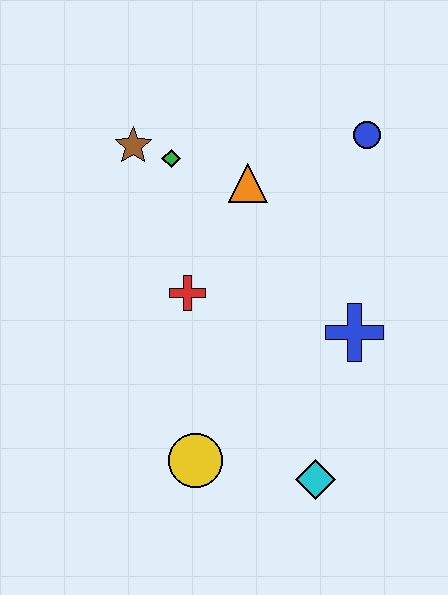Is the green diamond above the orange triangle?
Yes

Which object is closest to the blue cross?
The cyan diamond is closest to the blue cross.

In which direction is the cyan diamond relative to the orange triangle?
The cyan diamond is below the orange triangle.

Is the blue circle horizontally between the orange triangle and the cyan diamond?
No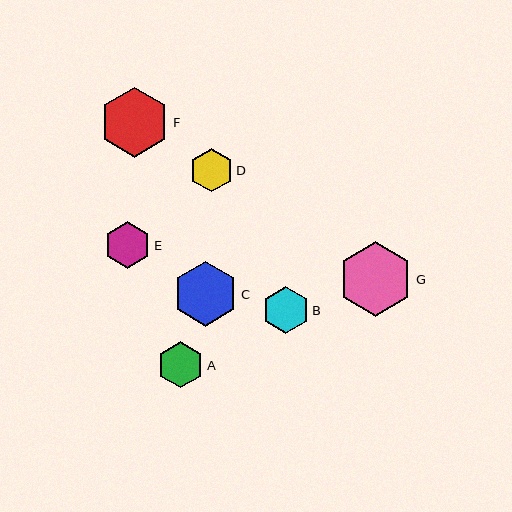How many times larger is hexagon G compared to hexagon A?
Hexagon G is approximately 1.6 times the size of hexagon A.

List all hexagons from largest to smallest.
From largest to smallest: G, F, C, B, A, E, D.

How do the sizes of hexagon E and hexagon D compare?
Hexagon E and hexagon D are approximately the same size.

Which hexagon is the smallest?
Hexagon D is the smallest with a size of approximately 43 pixels.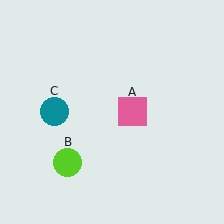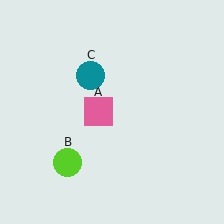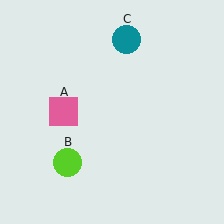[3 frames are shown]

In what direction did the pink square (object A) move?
The pink square (object A) moved left.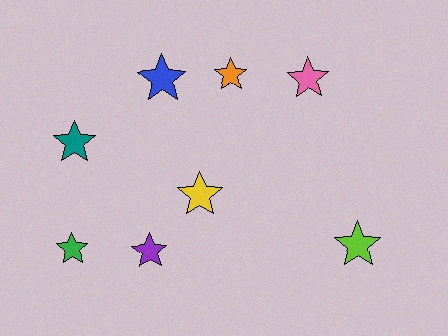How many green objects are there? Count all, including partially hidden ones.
There is 1 green object.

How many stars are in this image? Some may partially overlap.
There are 8 stars.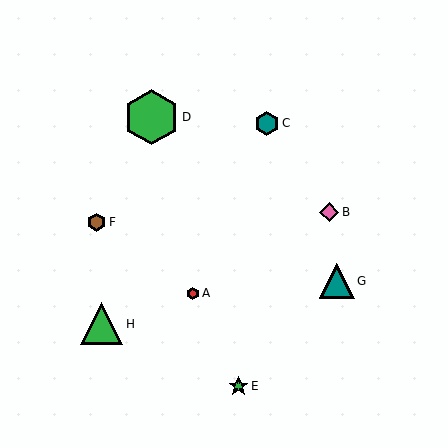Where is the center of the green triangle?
The center of the green triangle is at (102, 324).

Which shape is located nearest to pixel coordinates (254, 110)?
The teal hexagon (labeled C) at (267, 123) is nearest to that location.